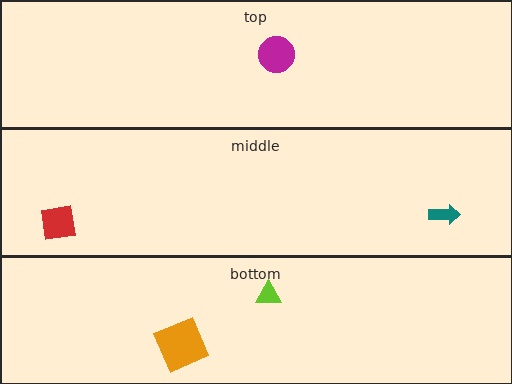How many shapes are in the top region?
1.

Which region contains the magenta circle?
The top region.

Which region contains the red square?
The middle region.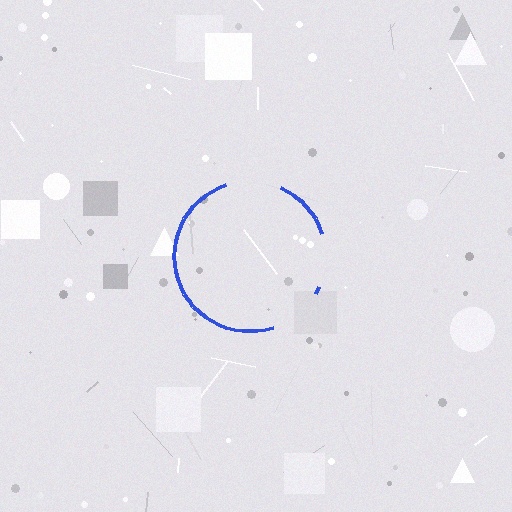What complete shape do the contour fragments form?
The contour fragments form a circle.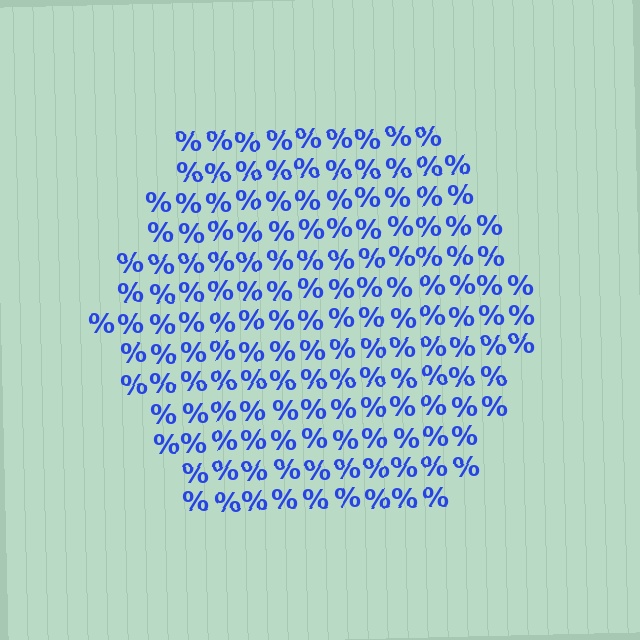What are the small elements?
The small elements are percent signs.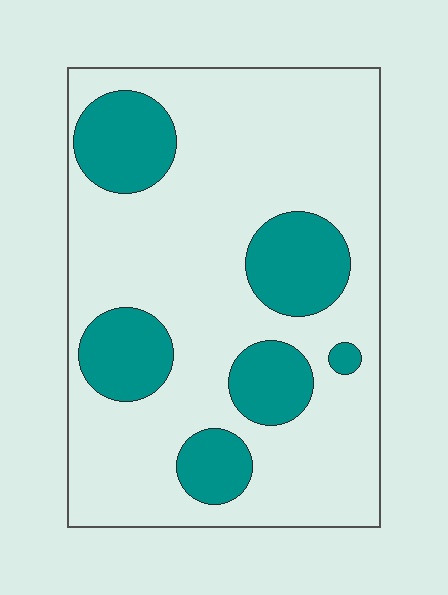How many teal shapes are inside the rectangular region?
6.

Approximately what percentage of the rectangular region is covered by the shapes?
Approximately 25%.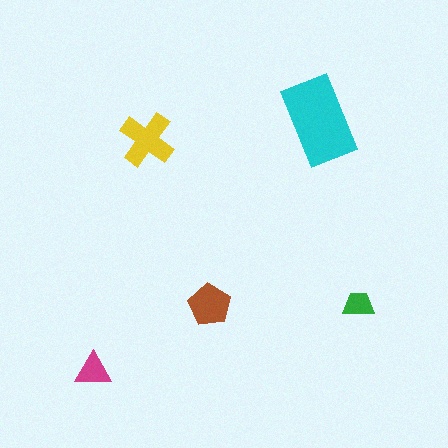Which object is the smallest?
The green trapezoid.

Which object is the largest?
The cyan rectangle.